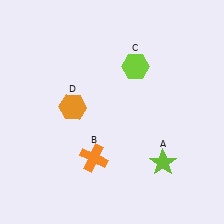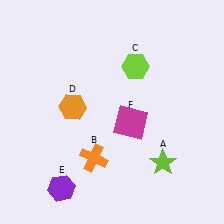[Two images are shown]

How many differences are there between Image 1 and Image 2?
There are 2 differences between the two images.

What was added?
A purple hexagon (E), a magenta square (F) were added in Image 2.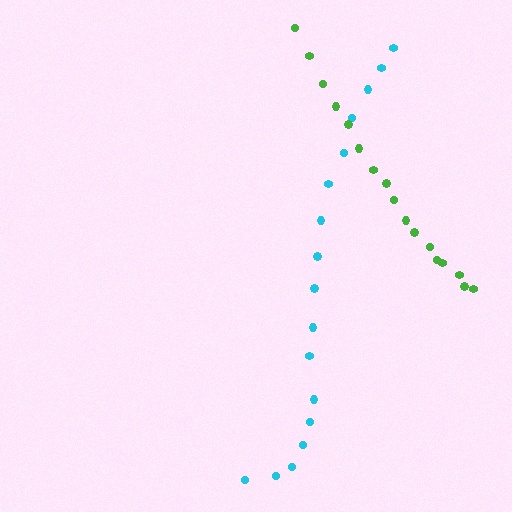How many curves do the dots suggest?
There are 2 distinct paths.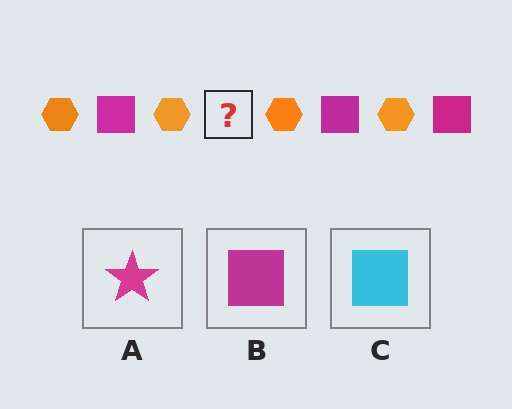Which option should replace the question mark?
Option B.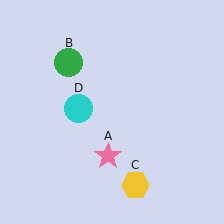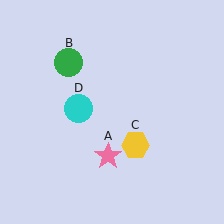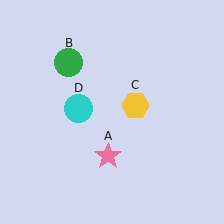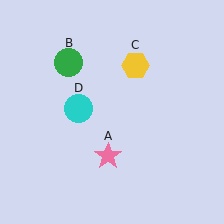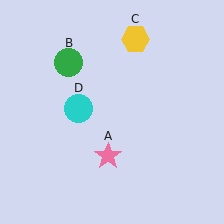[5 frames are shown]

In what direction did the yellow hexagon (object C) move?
The yellow hexagon (object C) moved up.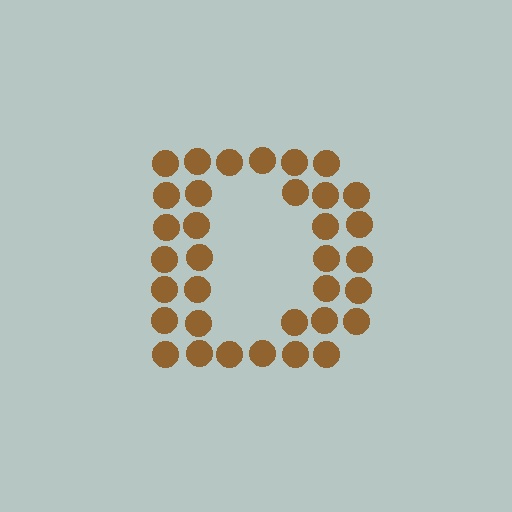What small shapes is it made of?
It is made of small circles.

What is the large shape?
The large shape is the letter D.